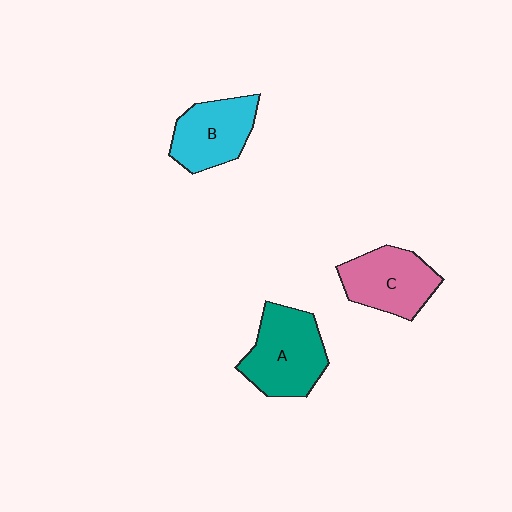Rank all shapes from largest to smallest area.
From largest to smallest: A (teal), C (pink), B (cyan).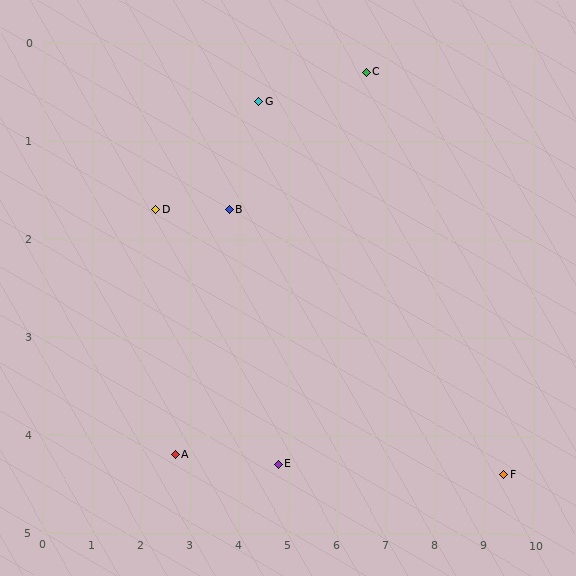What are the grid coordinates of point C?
Point C is at approximately (6.6, 0.3).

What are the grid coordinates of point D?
Point D is at approximately (2.3, 1.7).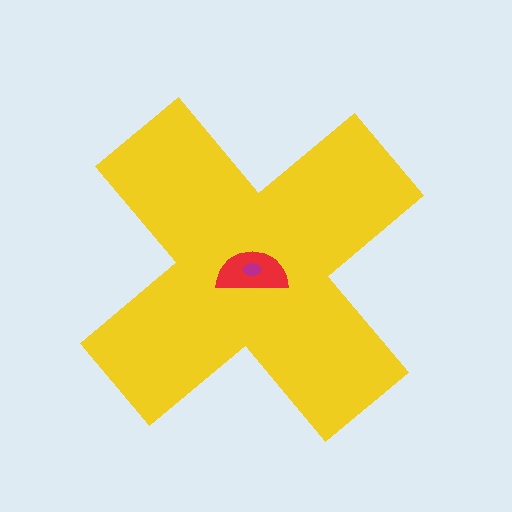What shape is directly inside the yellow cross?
The red semicircle.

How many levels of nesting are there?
3.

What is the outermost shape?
The yellow cross.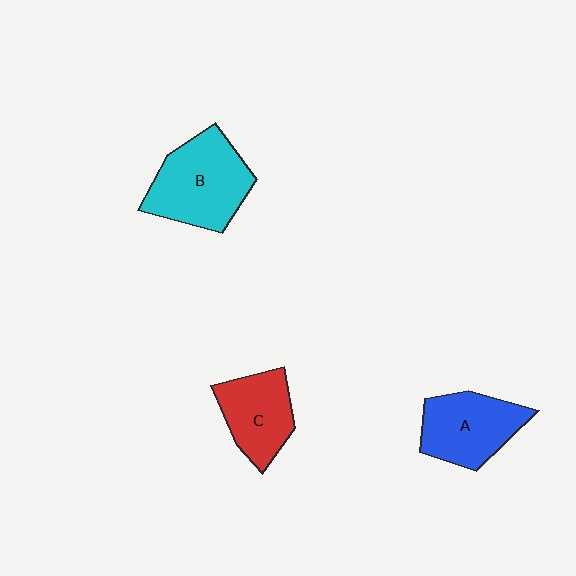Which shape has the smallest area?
Shape C (red).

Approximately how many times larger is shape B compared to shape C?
Approximately 1.4 times.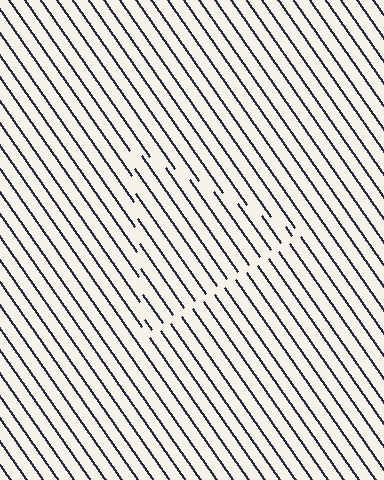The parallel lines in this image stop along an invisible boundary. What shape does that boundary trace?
An illusory triangle. The interior of the shape contains the same grating, shifted by half a period — the contour is defined by the phase discontinuity where line-ends from the inner and outer gratings abut.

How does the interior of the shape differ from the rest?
The interior of the shape contains the same grating, shifted by half a period — the contour is defined by the phase discontinuity where line-ends from the inner and outer gratings abut.